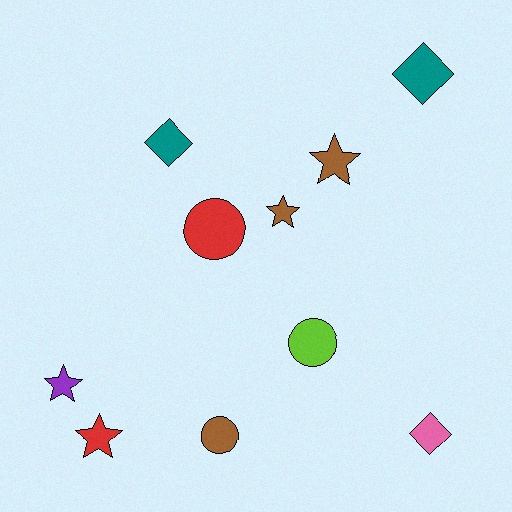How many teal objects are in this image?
There are 2 teal objects.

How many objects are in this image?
There are 10 objects.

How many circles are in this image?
There are 3 circles.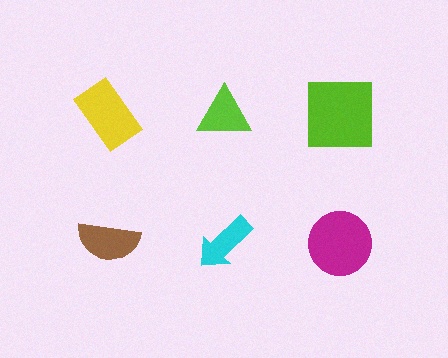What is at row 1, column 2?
A lime triangle.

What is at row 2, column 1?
A brown semicircle.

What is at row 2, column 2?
A cyan arrow.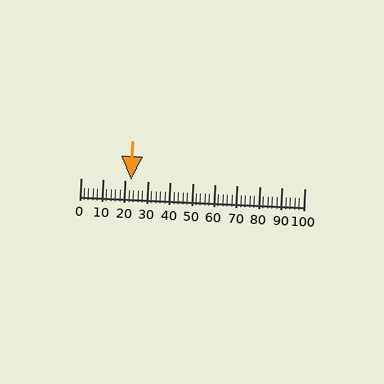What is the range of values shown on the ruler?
The ruler shows values from 0 to 100.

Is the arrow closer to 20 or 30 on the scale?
The arrow is closer to 20.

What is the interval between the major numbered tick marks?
The major tick marks are spaced 10 units apart.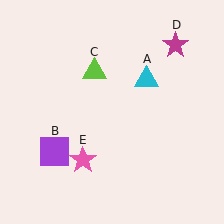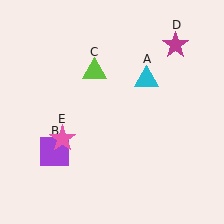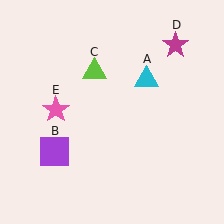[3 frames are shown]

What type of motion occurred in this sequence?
The pink star (object E) rotated clockwise around the center of the scene.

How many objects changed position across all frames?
1 object changed position: pink star (object E).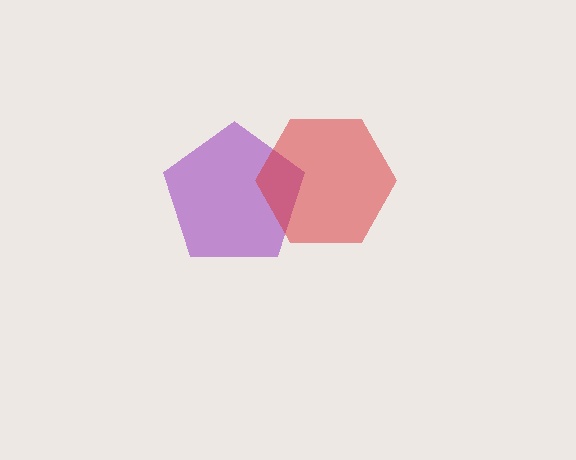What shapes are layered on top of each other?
The layered shapes are: a purple pentagon, a red hexagon.